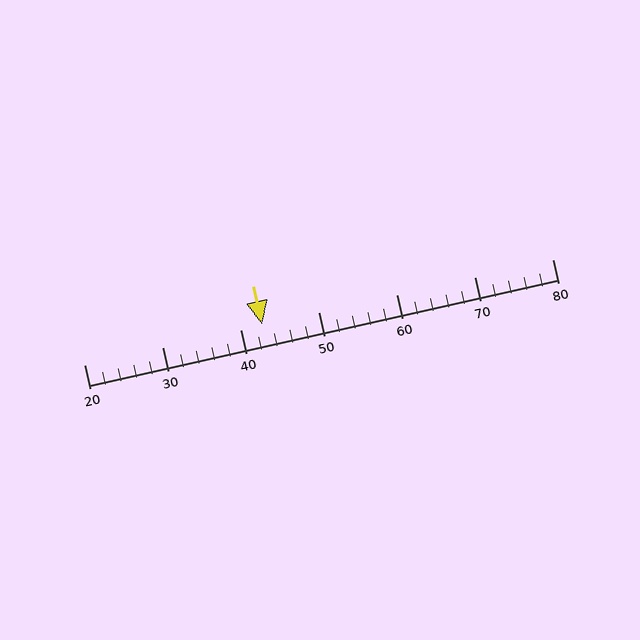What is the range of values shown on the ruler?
The ruler shows values from 20 to 80.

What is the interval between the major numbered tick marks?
The major tick marks are spaced 10 units apart.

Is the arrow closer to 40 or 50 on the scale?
The arrow is closer to 40.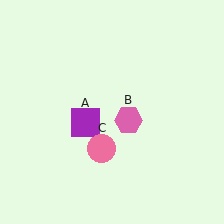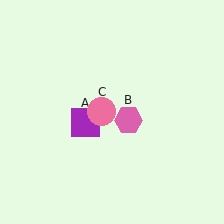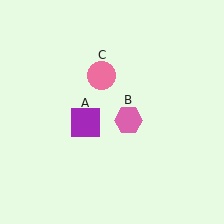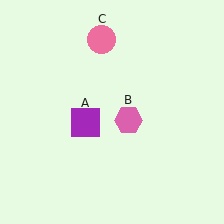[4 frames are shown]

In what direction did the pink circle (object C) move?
The pink circle (object C) moved up.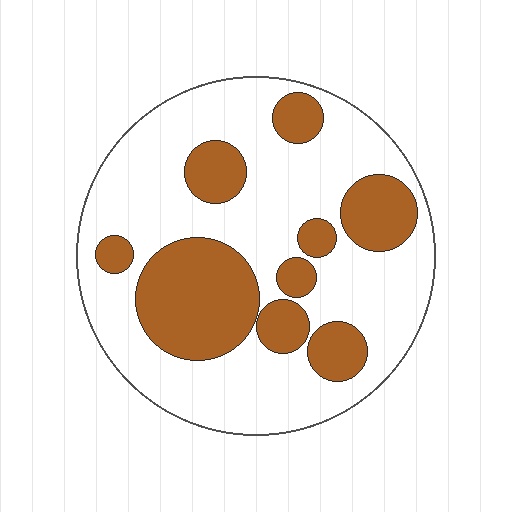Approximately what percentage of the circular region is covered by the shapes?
Approximately 30%.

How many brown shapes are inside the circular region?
9.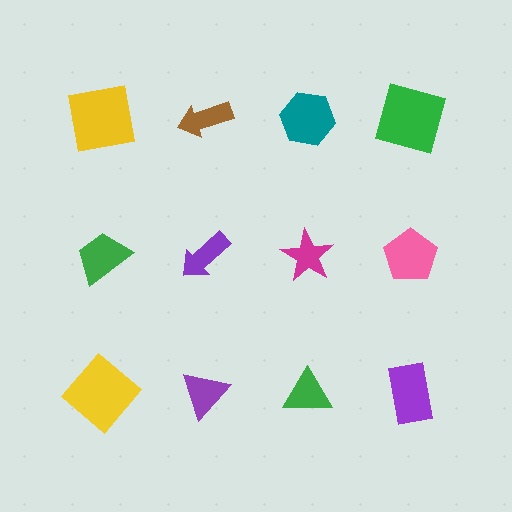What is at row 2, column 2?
A purple arrow.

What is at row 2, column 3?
A magenta star.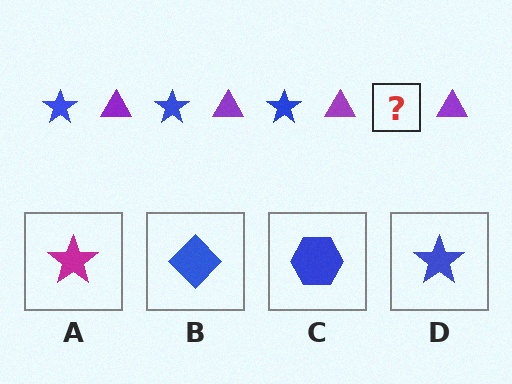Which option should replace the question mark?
Option D.